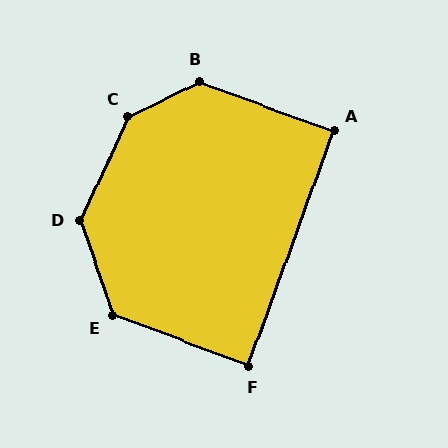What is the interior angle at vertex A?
Approximately 90 degrees (approximately right).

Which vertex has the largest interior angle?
C, at approximately 141 degrees.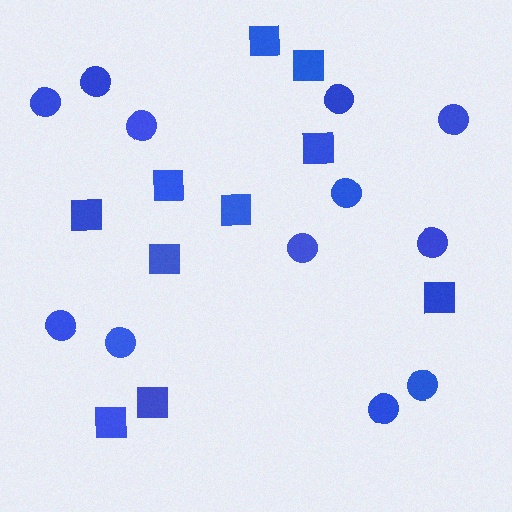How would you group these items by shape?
There are 2 groups: one group of circles (12) and one group of squares (10).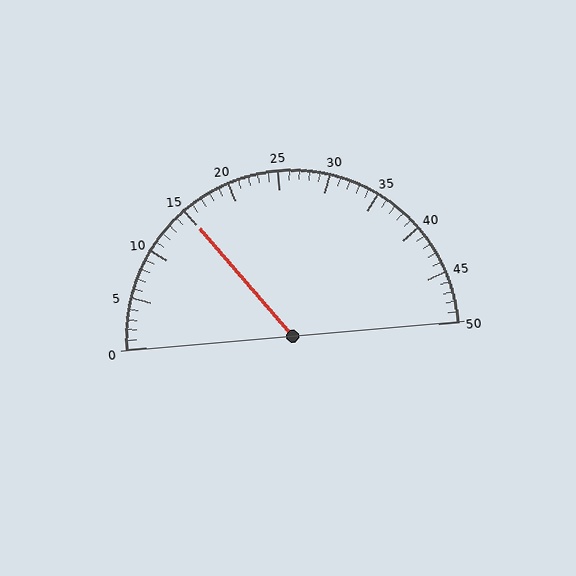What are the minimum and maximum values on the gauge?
The gauge ranges from 0 to 50.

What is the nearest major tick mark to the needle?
The nearest major tick mark is 15.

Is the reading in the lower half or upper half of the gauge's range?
The reading is in the lower half of the range (0 to 50).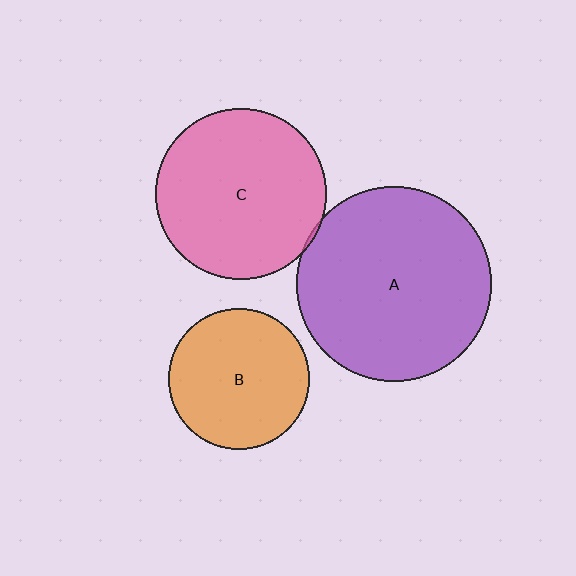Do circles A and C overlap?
Yes.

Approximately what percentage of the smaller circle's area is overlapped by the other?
Approximately 5%.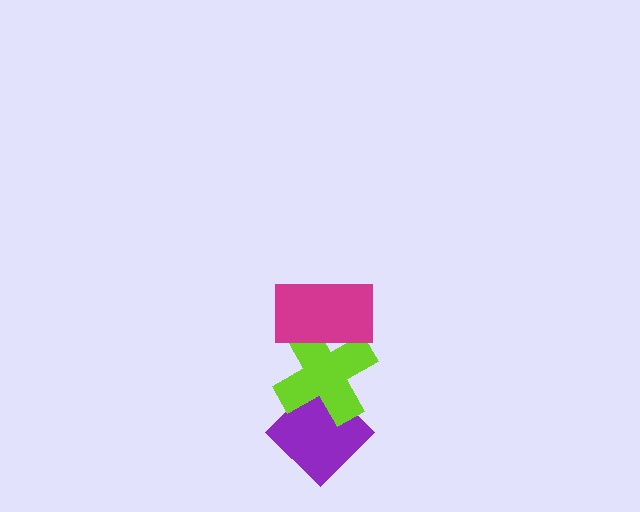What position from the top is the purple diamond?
The purple diamond is 3rd from the top.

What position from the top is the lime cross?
The lime cross is 2nd from the top.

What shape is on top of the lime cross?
The magenta rectangle is on top of the lime cross.